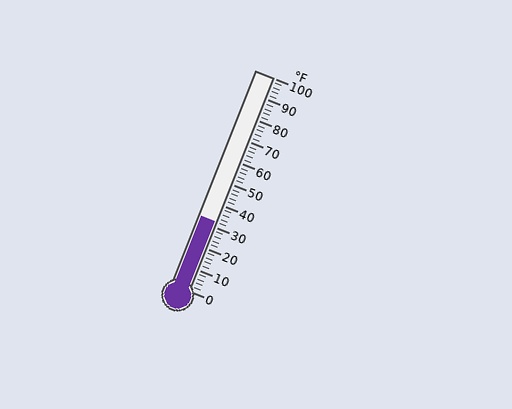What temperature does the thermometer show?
The thermometer shows approximately 32°F.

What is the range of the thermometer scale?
The thermometer scale ranges from 0°F to 100°F.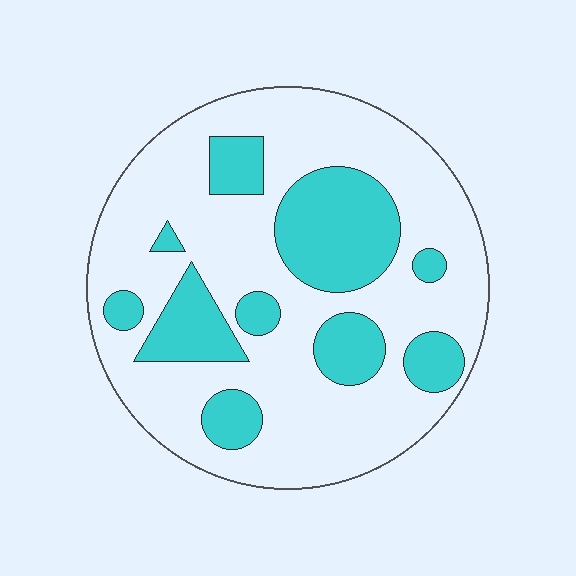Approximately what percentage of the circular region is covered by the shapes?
Approximately 30%.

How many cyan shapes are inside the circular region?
10.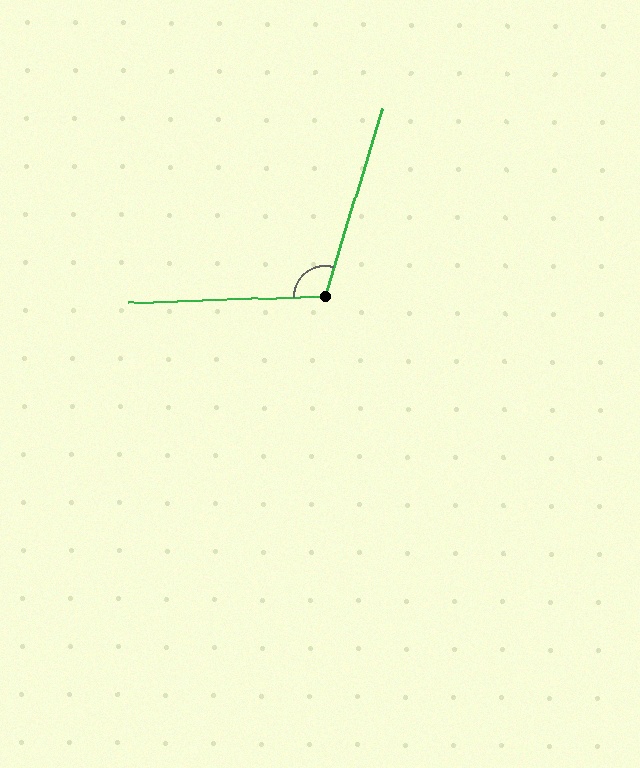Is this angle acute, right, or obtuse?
It is obtuse.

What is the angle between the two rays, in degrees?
Approximately 109 degrees.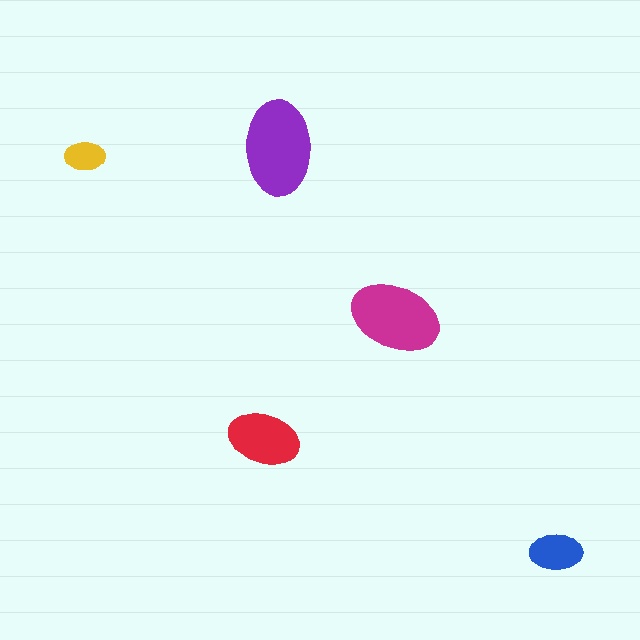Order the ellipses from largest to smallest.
the purple one, the magenta one, the red one, the blue one, the yellow one.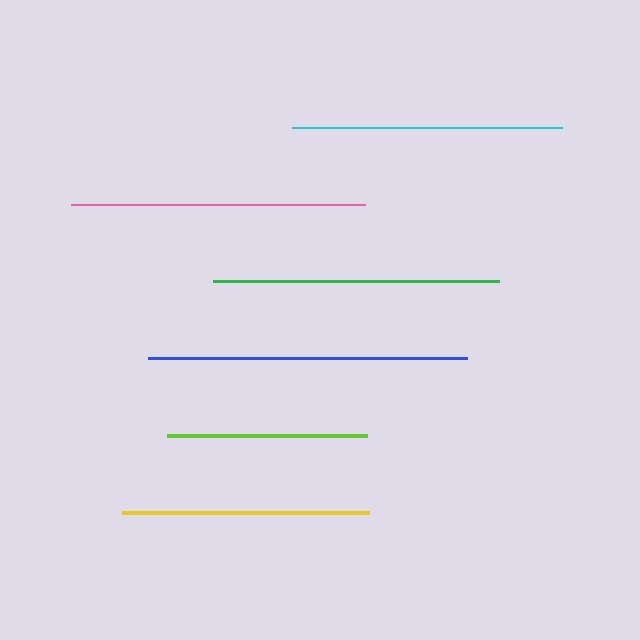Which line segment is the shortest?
The lime line is the shortest at approximately 200 pixels.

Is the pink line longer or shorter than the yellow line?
The pink line is longer than the yellow line.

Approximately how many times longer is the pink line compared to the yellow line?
The pink line is approximately 1.2 times the length of the yellow line.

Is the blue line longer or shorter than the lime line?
The blue line is longer than the lime line.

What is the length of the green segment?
The green segment is approximately 286 pixels long.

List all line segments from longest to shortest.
From longest to shortest: blue, pink, green, cyan, yellow, lime.